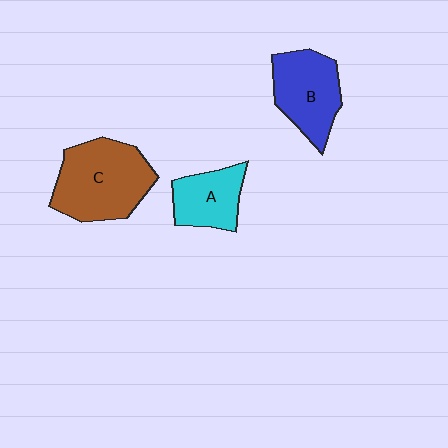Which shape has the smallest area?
Shape A (cyan).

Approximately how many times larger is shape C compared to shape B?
Approximately 1.3 times.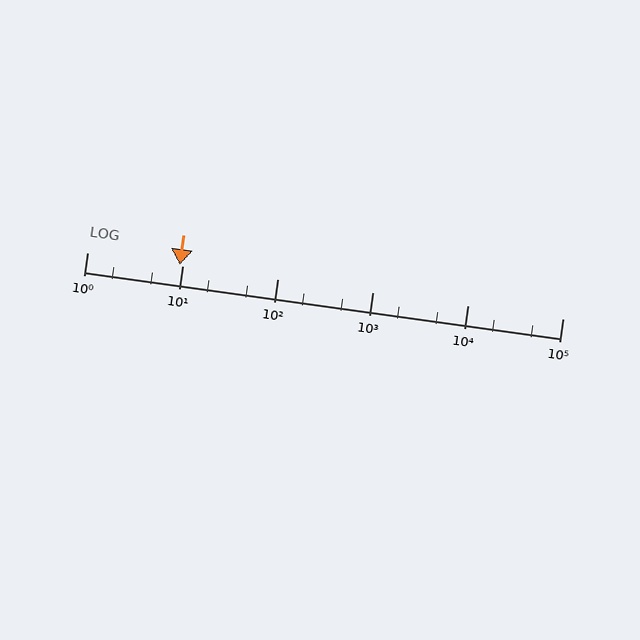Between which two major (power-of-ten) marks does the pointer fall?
The pointer is between 1 and 10.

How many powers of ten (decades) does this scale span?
The scale spans 5 decades, from 1 to 100000.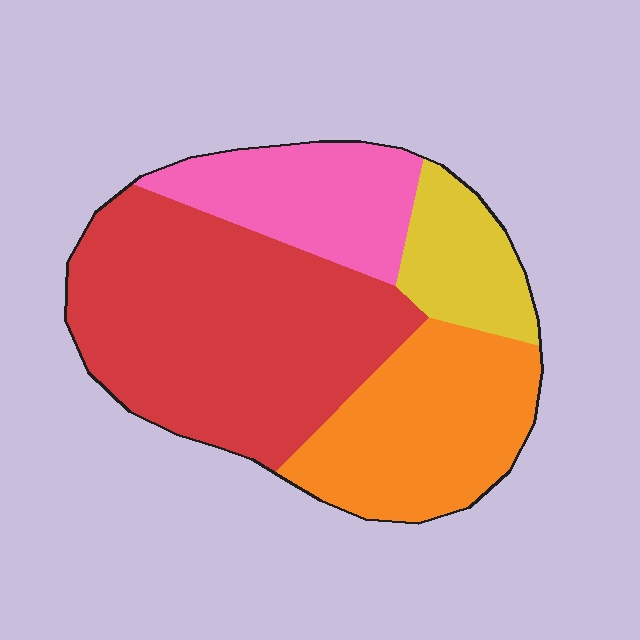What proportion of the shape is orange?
Orange covers around 25% of the shape.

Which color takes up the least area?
Yellow, at roughly 10%.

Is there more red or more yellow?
Red.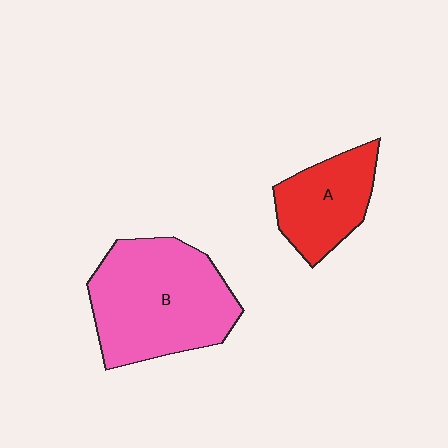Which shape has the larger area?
Shape B (pink).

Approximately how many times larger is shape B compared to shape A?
Approximately 1.8 times.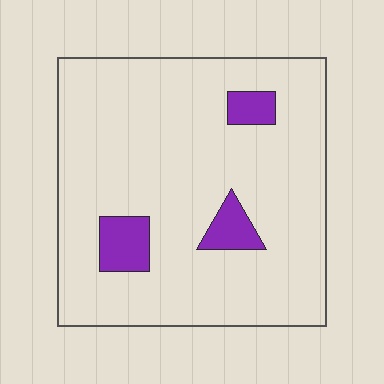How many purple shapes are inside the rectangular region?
3.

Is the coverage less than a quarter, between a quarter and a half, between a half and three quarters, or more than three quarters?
Less than a quarter.